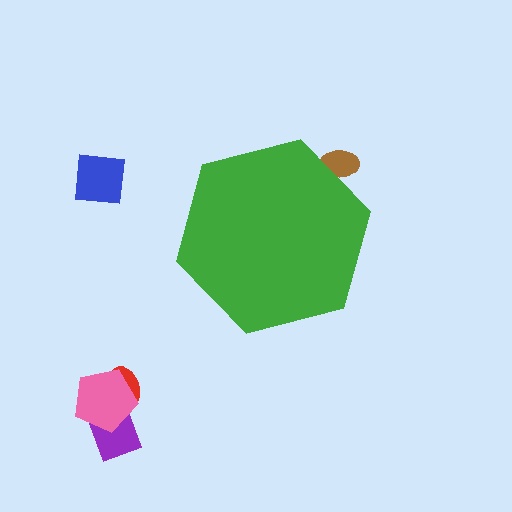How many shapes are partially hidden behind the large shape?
1 shape is partially hidden.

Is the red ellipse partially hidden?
No, the red ellipse is fully visible.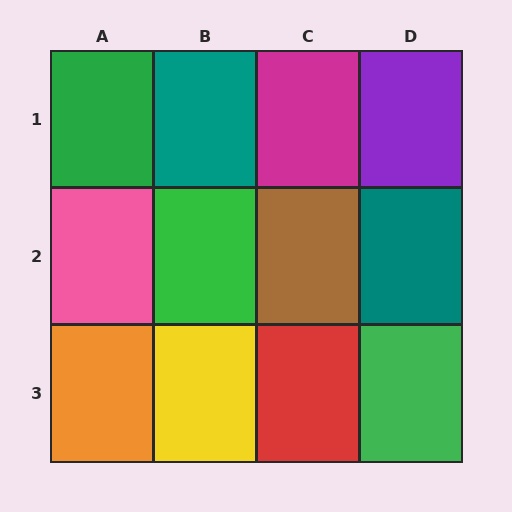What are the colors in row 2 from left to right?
Pink, green, brown, teal.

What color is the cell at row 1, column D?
Purple.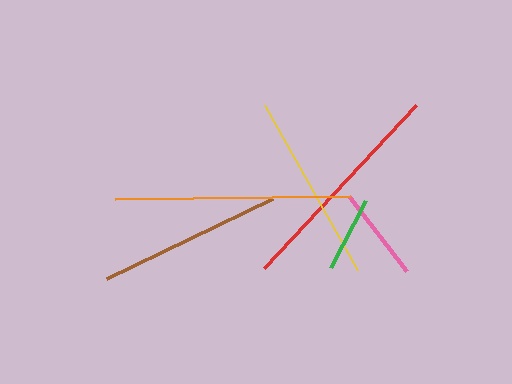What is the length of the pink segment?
The pink segment is approximately 93 pixels long.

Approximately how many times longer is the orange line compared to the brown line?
The orange line is approximately 1.3 times the length of the brown line.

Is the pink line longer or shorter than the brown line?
The brown line is longer than the pink line.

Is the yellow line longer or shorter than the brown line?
The yellow line is longer than the brown line.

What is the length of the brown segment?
The brown segment is approximately 185 pixels long.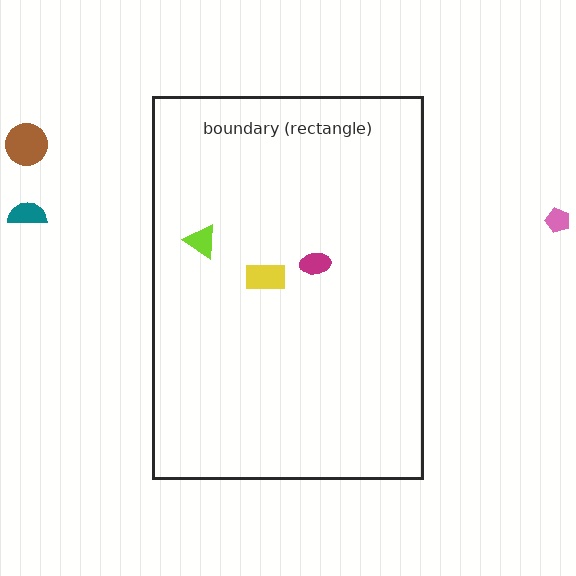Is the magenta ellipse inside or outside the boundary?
Inside.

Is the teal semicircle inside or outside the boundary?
Outside.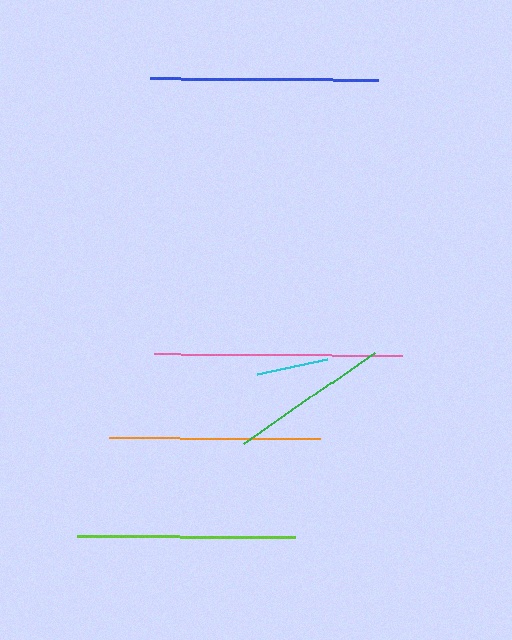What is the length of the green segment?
The green segment is approximately 160 pixels long.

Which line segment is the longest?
The pink line is the longest at approximately 248 pixels.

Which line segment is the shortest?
The cyan line is the shortest at approximately 71 pixels.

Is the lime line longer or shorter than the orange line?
The lime line is longer than the orange line.